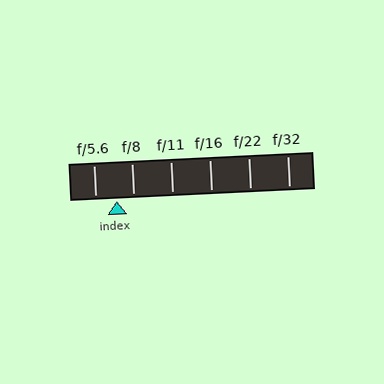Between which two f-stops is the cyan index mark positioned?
The index mark is between f/5.6 and f/8.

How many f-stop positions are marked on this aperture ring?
There are 6 f-stop positions marked.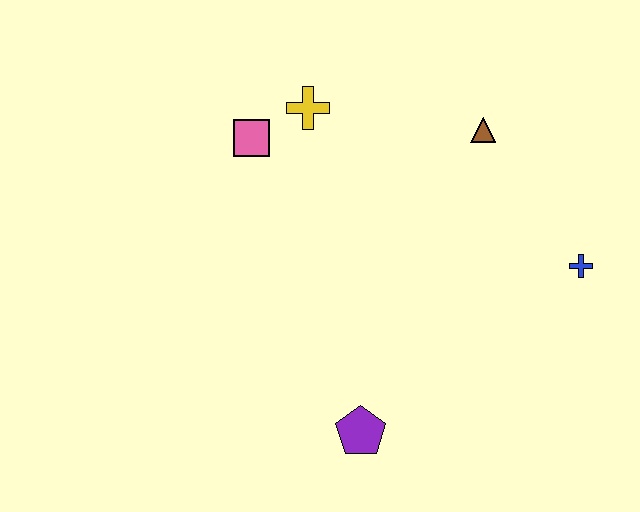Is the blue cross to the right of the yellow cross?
Yes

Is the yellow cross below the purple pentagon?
No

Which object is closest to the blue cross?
The brown triangle is closest to the blue cross.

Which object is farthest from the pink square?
The blue cross is farthest from the pink square.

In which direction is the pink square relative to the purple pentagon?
The pink square is above the purple pentagon.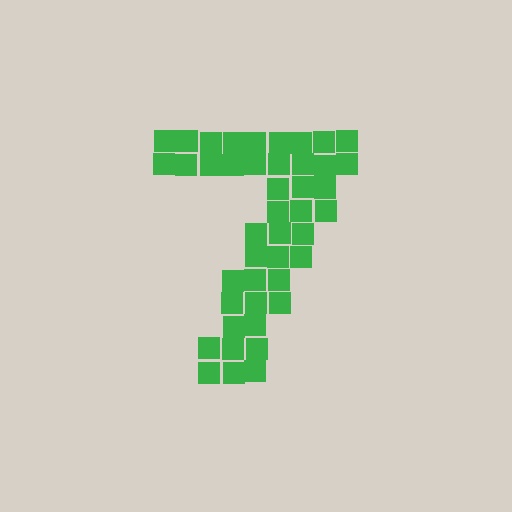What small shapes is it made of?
It is made of small squares.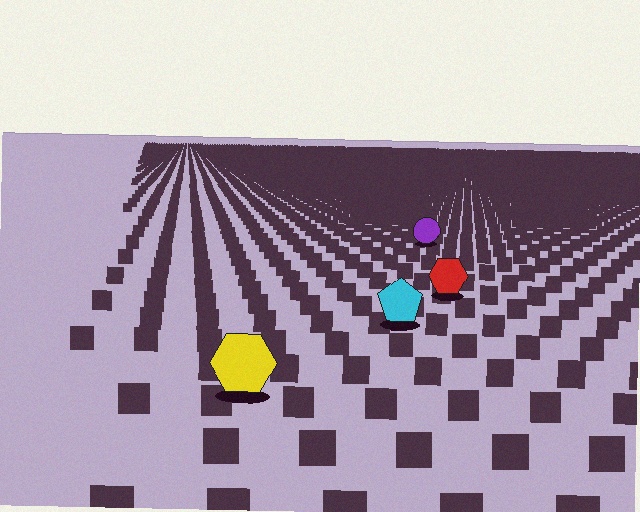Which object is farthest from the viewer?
The purple circle is farthest from the viewer. It appears smaller and the ground texture around it is denser.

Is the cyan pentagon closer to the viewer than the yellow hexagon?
No. The yellow hexagon is closer — you can tell from the texture gradient: the ground texture is coarser near it.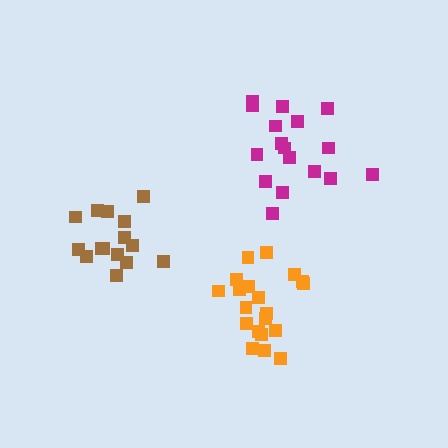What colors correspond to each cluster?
The clusters are colored: brown, magenta, orange.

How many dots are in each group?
Group 1: 15 dots, Group 2: 17 dots, Group 3: 20 dots (52 total).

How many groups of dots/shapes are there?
There are 3 groups.